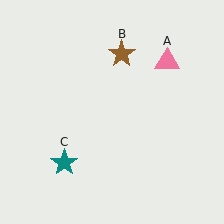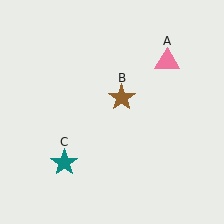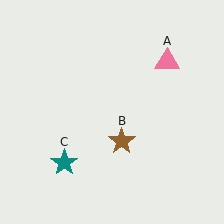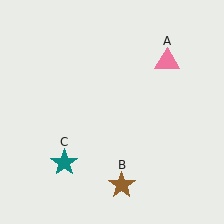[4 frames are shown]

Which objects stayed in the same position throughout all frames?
Pink triangle (object A) and teal star (object C) remained stationary.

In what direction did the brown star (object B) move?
The brown star (object B) moved down.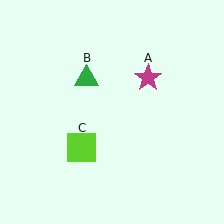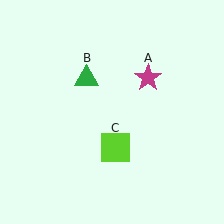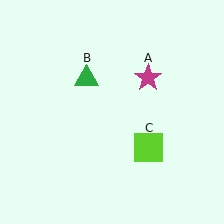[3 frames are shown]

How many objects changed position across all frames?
1 object changed position: lime square (object C).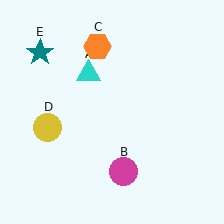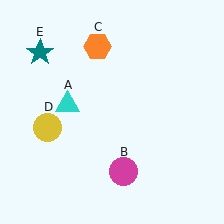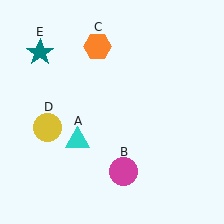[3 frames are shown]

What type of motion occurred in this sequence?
The cyan triangle (object A) rotated counterclockwise around the center of the scene.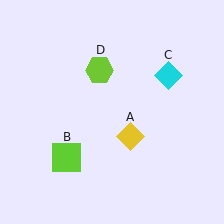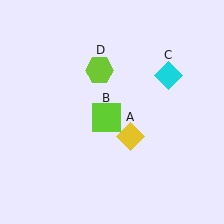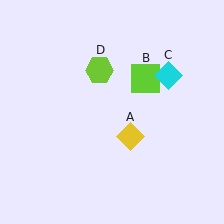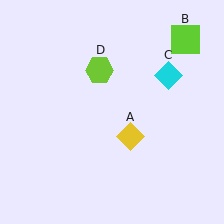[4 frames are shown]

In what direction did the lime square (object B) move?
The lime square (object B) moved up and to the right.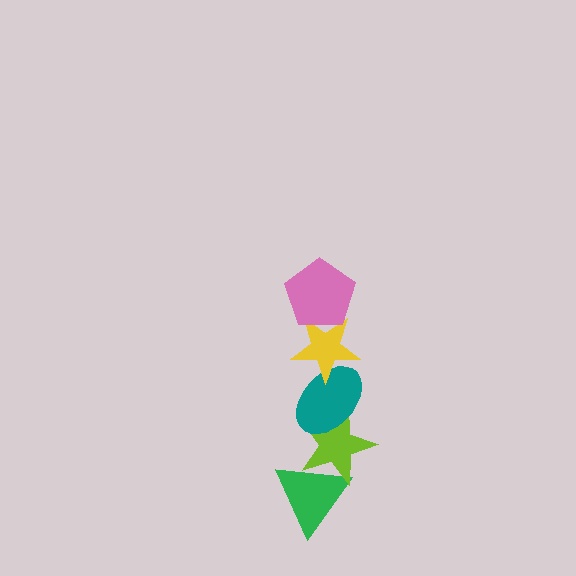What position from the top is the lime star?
The lime star is 4th from the top.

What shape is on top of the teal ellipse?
The yellow star is on top of the teal ellipse.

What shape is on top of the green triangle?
The lime star is on top of the green triangle.